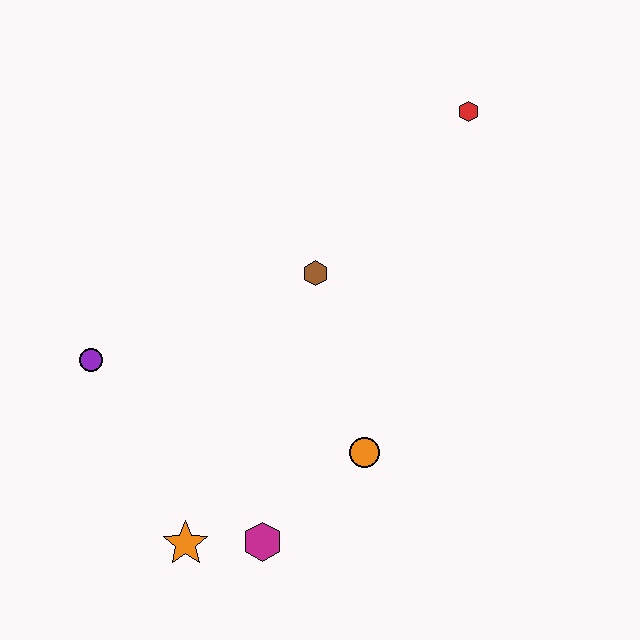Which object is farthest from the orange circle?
The red hexagon is farthest from the orange circle.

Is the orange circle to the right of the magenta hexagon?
Yes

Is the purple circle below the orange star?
No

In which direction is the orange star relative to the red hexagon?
The orange star is below the red hexagon.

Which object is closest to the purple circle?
The orange star is closest to the purple circle.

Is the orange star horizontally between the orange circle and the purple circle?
Yes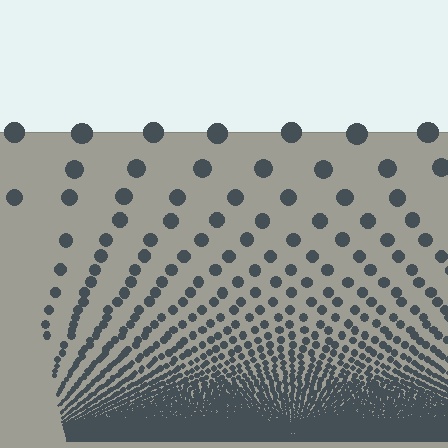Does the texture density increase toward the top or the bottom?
Density increases toward the bottom.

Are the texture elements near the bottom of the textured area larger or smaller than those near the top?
Smaller. The gradient is inverted — elements near the bottom are smaller and denser.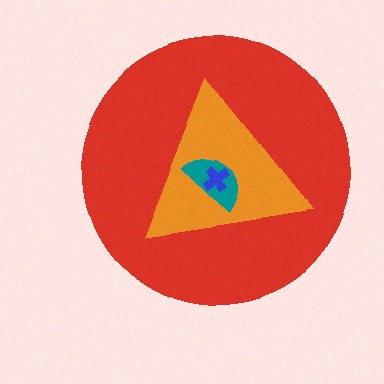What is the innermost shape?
The blue cross.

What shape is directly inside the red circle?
The orange triangle.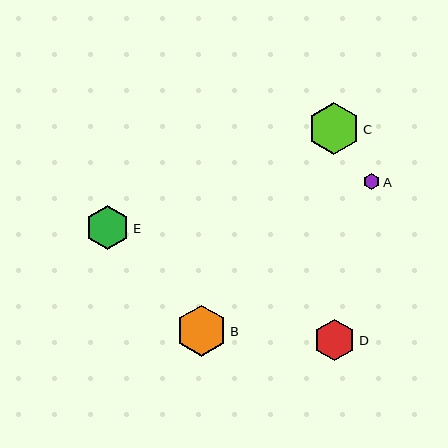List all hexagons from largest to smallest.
From largest to smallest: C, B, E, D, A.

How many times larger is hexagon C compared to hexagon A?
Hexagon C is approximately 3.3 times the size of hexagon A.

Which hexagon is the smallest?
Hexagon A is the smallest with a size of approximately 16 pixels.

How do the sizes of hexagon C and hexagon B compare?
Hexagon C and hexagon B are approximately the same size.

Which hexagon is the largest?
Hexagon C is the largest with a size of approximately 52 pixels.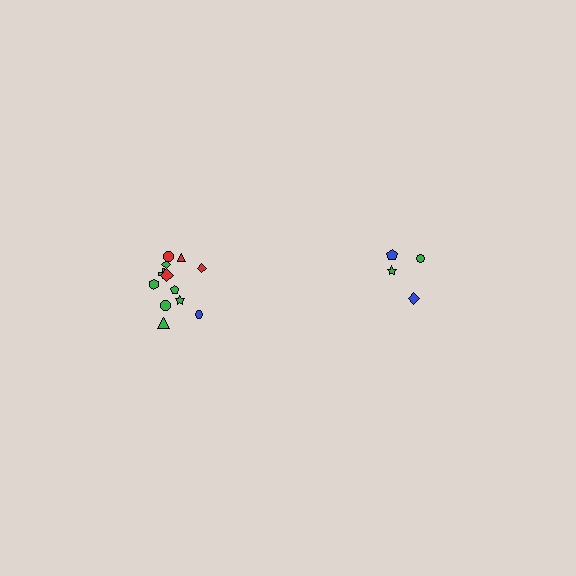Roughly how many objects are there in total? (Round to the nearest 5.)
Roughly 15 objects in total.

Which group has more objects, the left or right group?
The left group.